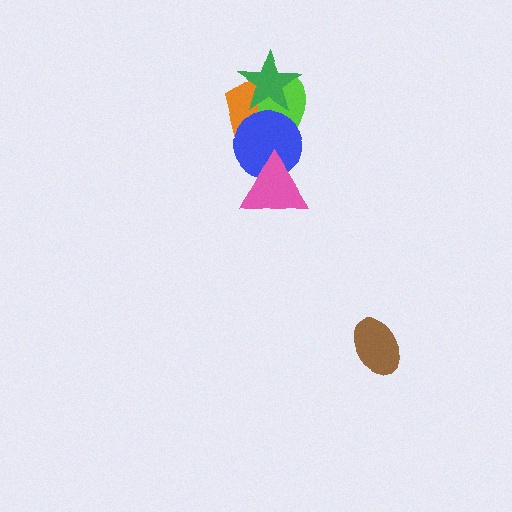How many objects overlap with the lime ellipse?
3 objects overlap with the lime ellipse.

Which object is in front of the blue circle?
The pink triangle is in front of the blue circle.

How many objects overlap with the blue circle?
3 objects overlap with the blue circle.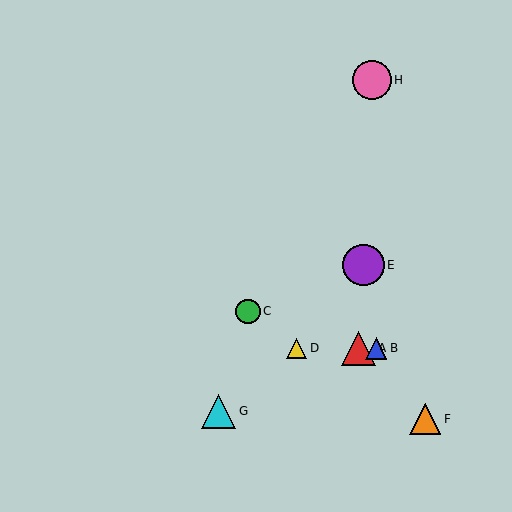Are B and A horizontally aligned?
Yes, both are at y≈348.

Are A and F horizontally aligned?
No, A is at y≈348 and F is at y≈419.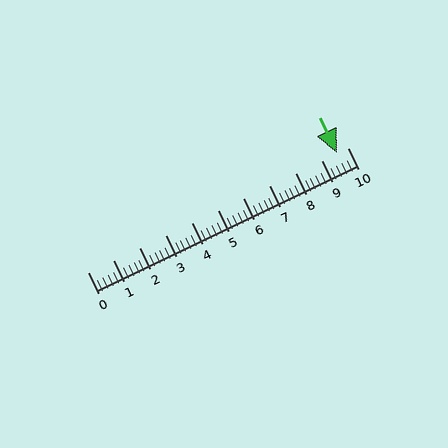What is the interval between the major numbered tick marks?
The major tick marks are spaced 1 units apart.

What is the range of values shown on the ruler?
The ruler shows values from 0 to 10.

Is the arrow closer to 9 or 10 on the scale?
The arrow is closer to 10.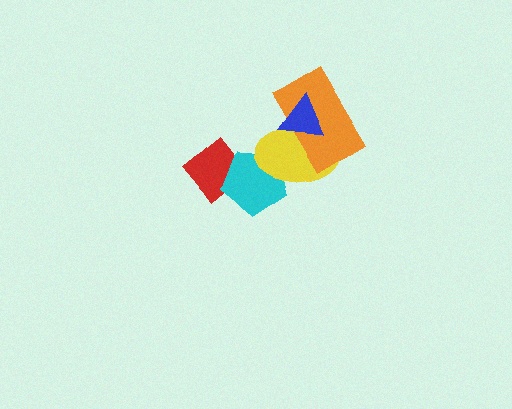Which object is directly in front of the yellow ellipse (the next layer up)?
The orange rectangle is directly in front of the yellow ellipse.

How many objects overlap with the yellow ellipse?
3 objects overlap with the yellow ellipse.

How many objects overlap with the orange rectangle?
2 objects overlap with the orange rectangle.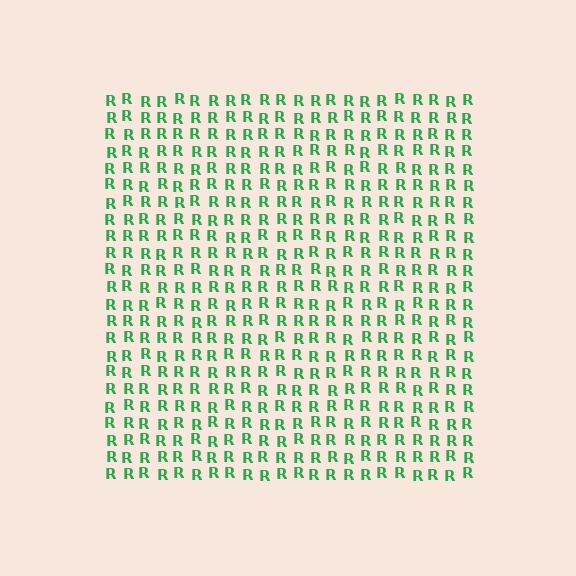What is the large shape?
The large shape is a square.